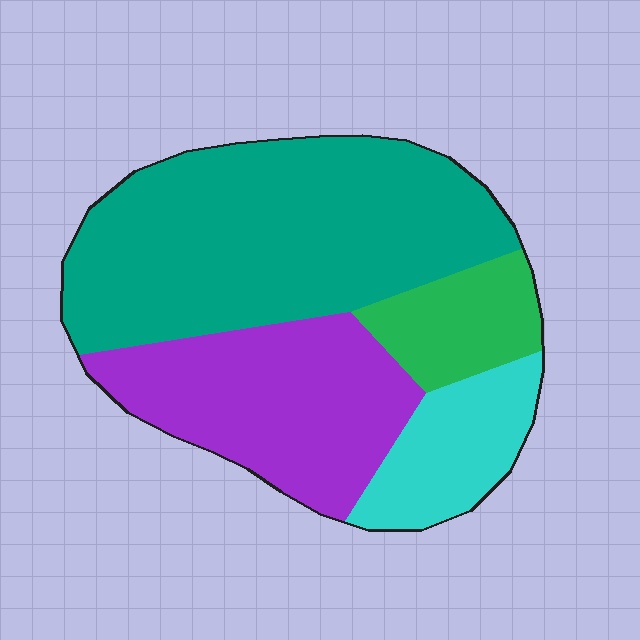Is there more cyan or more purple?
Purple.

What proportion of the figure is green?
Green takes up about one tenth (1/10) of the figure.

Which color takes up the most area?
Teal, at roughly 50%.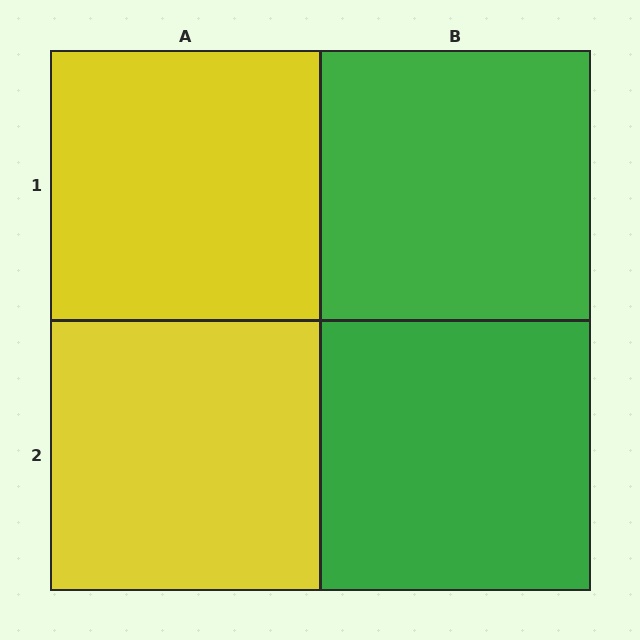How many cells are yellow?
2 cells are yellow.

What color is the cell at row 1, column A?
Yellow.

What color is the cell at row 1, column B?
Green.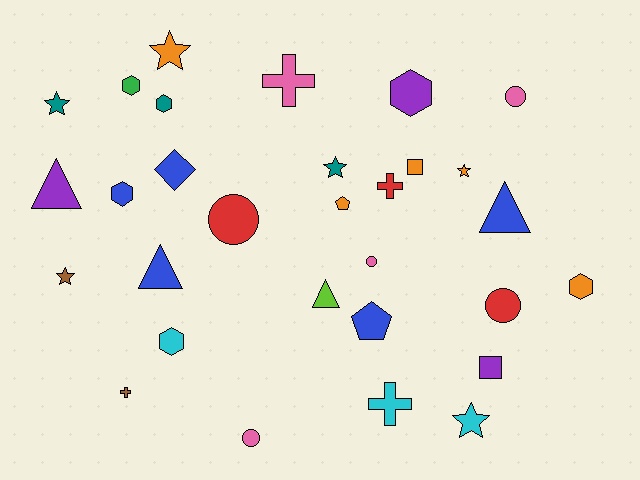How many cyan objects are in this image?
There are 3 cyan objects.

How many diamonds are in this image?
There is 1 diamond.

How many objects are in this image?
There are 30 objects.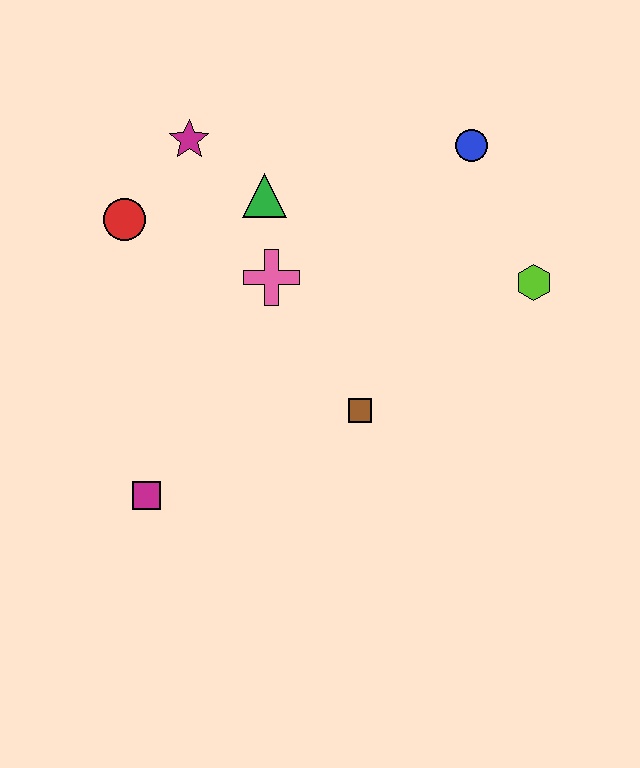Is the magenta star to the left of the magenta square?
No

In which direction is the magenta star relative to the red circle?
The magenta star is above the red circle.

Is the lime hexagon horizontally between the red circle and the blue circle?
No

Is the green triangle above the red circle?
Yes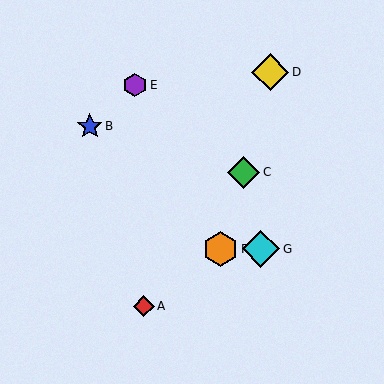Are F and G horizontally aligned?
Yes, both are at y≈249.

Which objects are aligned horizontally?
Objects F, G are aligned horizontally.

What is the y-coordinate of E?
Object E is at y≈85.